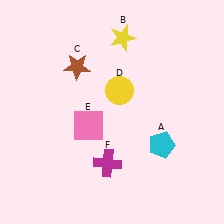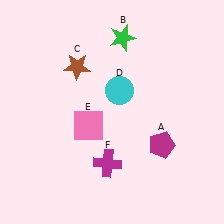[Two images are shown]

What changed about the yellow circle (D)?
In Image 1, D is yellow. In Image 2, it changed to cyan.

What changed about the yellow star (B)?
In Image 1, B is yellow. In Image 2, it changed to green.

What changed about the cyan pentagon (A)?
In Image 1, A is cyan. In Image 2, it changed to magenta.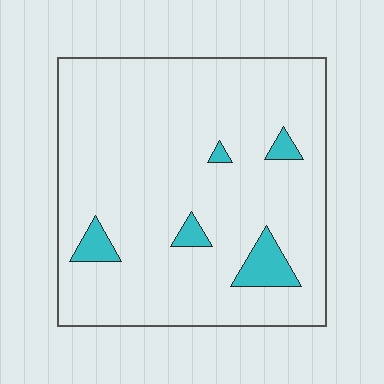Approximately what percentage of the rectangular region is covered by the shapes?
Approximately 5%.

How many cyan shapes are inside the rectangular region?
5.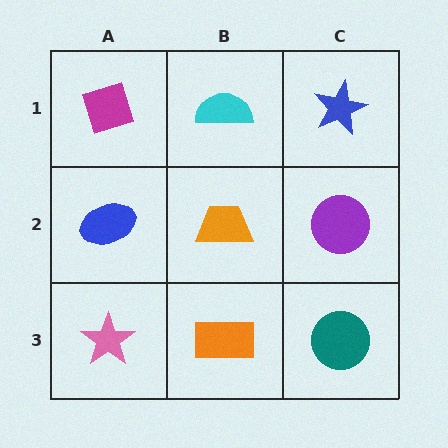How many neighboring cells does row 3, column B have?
3.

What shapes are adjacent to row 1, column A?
A blue ellipse (row 2, column A), a cyan semicircle (row 1, column B).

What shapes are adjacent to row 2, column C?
A blue star (row 1, column C), a teal circle (row 3, column C), an orange trapezoid (row 2, column B).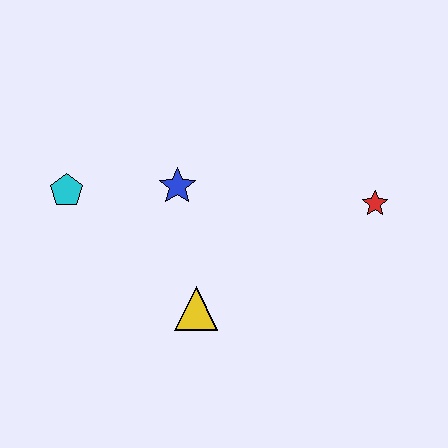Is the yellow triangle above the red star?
No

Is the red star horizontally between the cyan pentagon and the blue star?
No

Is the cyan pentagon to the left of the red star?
Yes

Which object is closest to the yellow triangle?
The blue star is closest to the yellow triangle.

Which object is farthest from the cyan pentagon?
The red star is farthest from the cyan pentagon.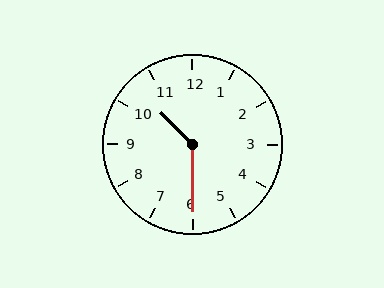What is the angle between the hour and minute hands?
Approximately 135 degrees.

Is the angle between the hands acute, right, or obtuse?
It is obtuse.